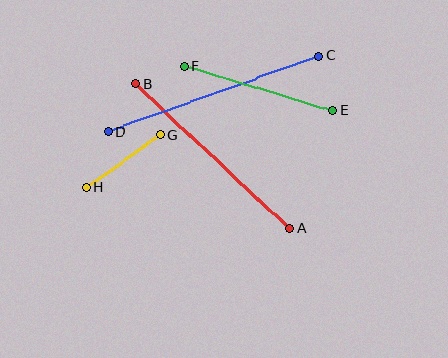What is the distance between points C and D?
The distance is approximately 224 pixels.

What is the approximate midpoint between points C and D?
The midpoint is at approximately (214, 94) pixels.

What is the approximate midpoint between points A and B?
The midpoint is at approximately (212, 156) pixels.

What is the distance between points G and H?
The distance is approximately 91 pixels.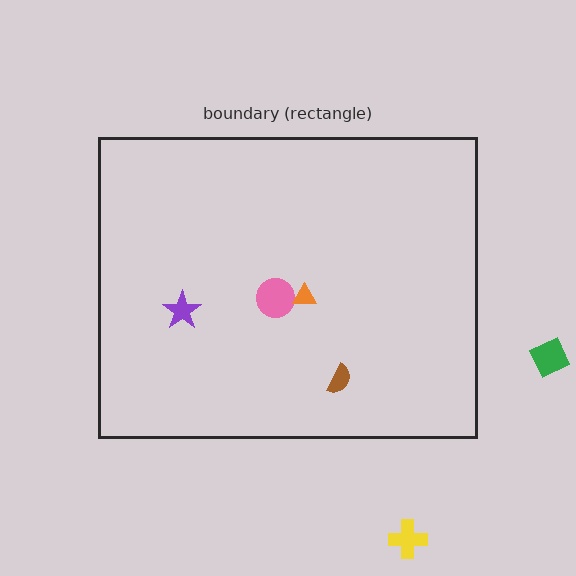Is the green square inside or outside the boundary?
Outside.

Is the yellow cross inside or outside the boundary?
Outside.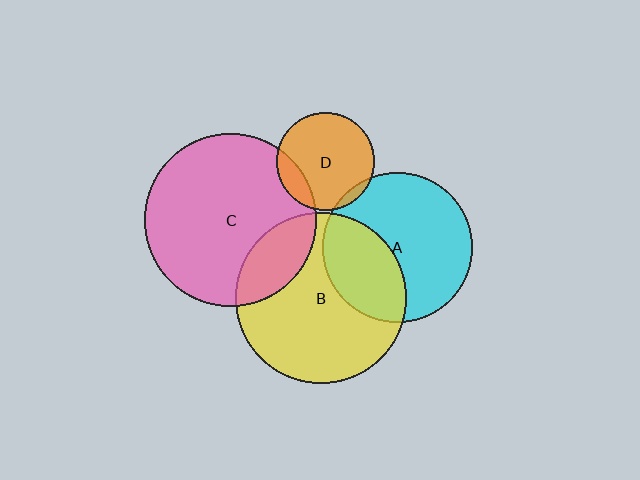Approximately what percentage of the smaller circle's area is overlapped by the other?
Approximately 35%.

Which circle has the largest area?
Circle C (pink).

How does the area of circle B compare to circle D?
Approximately 3.1 times.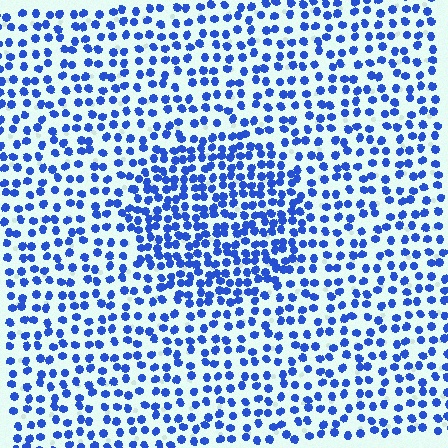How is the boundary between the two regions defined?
The boundary is defined by a change in element density (approximately 1.8x ratio). All elements are the same color, size, and shape.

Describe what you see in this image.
The image contains small blue elements arranged at two different densities. A circle-shaped region is visible where the elements are more densely packed than the surrounding area.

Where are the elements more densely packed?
The elements are more densely packed inside the circle boundary.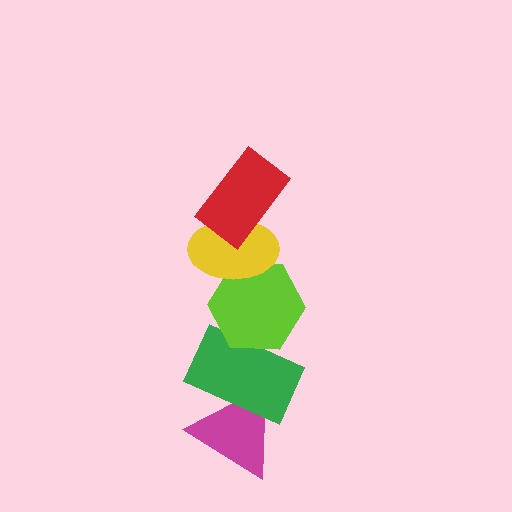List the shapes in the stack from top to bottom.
From top to bottom: the red rectangle, the yellow ellipse, the lime hexagon, the green rectangle, the magenta triangle.